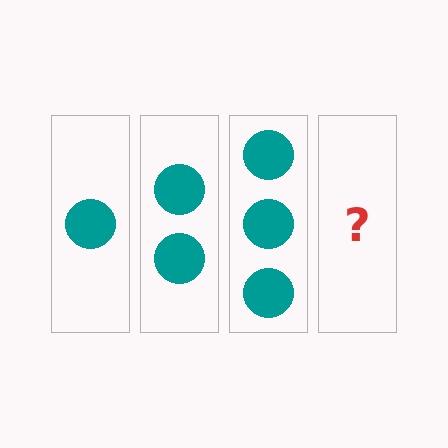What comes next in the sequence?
The next element should be 4 circles.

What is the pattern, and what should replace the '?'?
The pattern is that each step adds one more circle. The '?' should be 4 circles.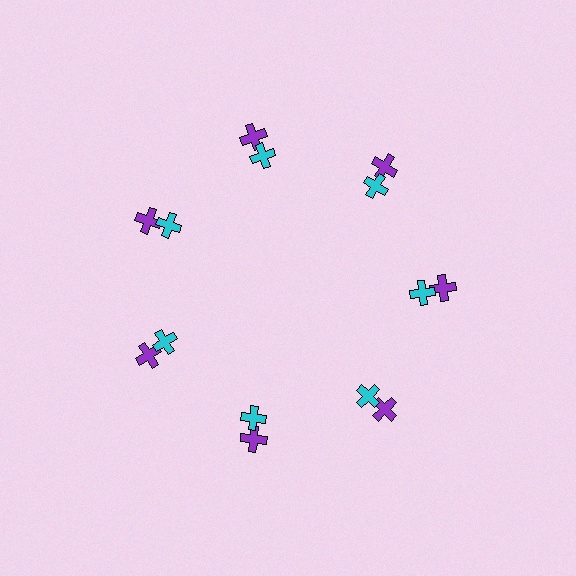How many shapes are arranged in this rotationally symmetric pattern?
There are 14 shapes, arranged in 7 groups of 2.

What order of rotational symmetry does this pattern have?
This pattern has 7-fold rotational symmetry.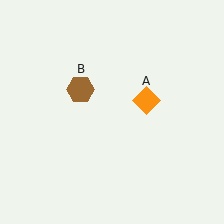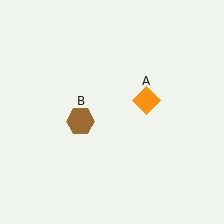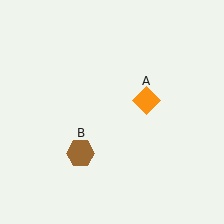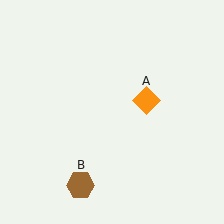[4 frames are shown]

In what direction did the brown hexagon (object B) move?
The brown hexagon (object B) moved down.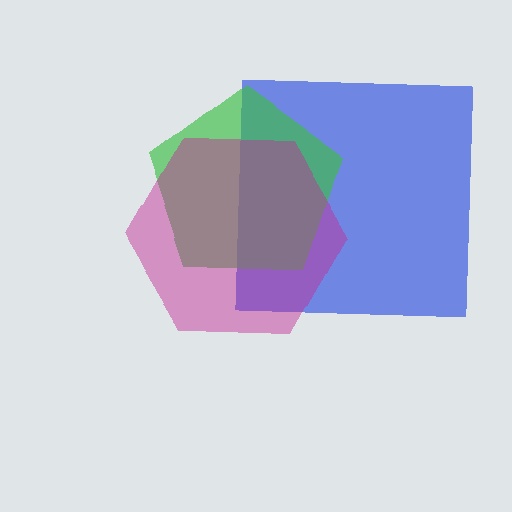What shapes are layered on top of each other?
The layered shapes are: a blue square, a green pentagon, a magenta hexagon.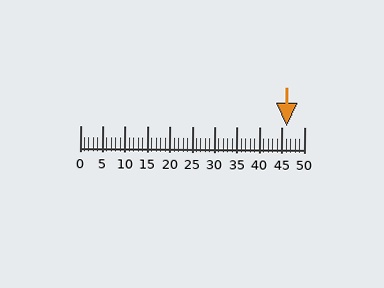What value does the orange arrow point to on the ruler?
The orange arrow points to approximately 46.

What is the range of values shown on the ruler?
The ruler shows values from 0 to 50.